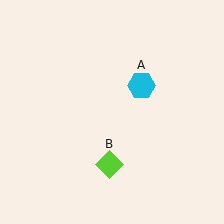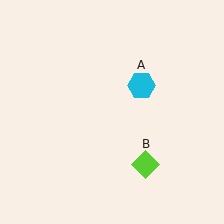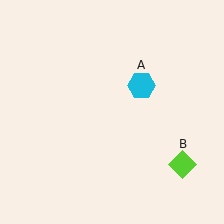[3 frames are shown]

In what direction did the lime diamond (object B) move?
The lime diamond (object B) moved right.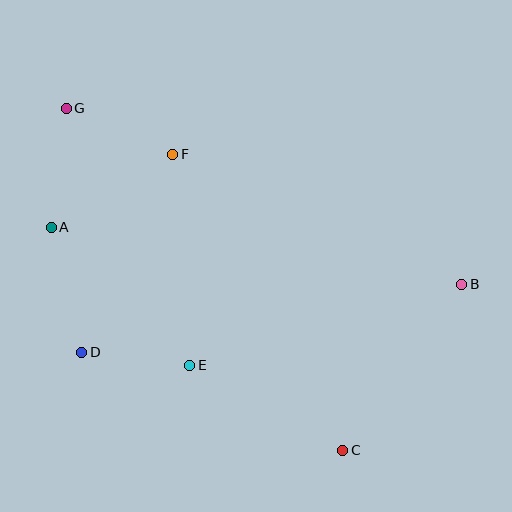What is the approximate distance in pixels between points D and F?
The distance between D and F is approximately 217 pixels.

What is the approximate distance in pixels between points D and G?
The distance between D and G is approximately 244 pixels.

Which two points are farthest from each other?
Points C and G are farthest from each other.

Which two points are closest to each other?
Points D and E are closest to each other.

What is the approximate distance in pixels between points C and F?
The distance between C and F is approximately 341 pixels.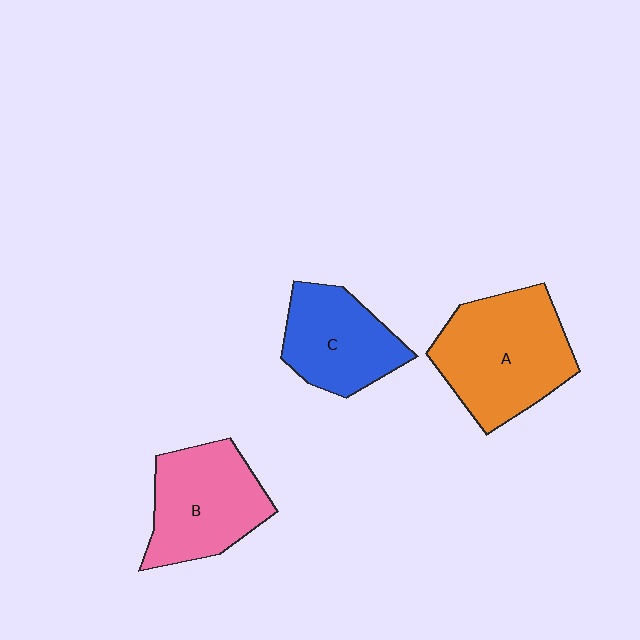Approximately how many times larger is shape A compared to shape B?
Approximately 1.2 times.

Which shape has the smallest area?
Shape C (blue).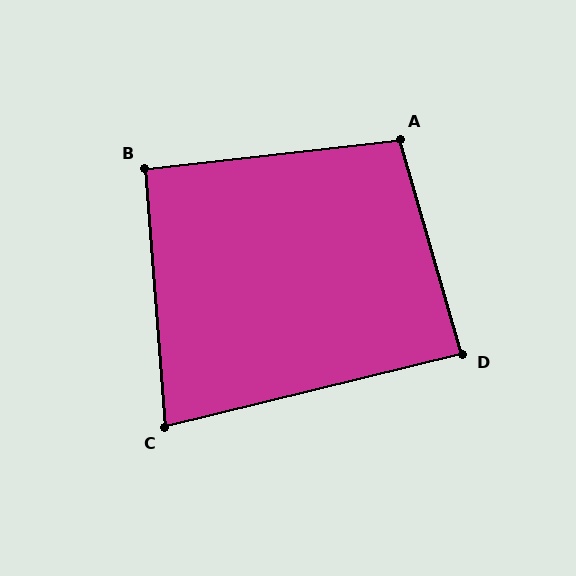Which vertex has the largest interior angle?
A, at approximately 99 degrees.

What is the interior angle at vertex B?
Approximately 92 degrees (approximately right).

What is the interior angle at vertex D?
Approximately 88 degrees (approximately right).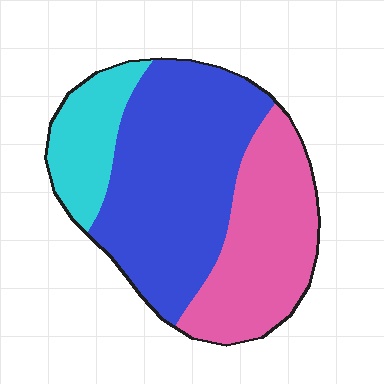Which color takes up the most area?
Blue, at roughly 50%.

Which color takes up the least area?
Cyan, at roughly 15%.